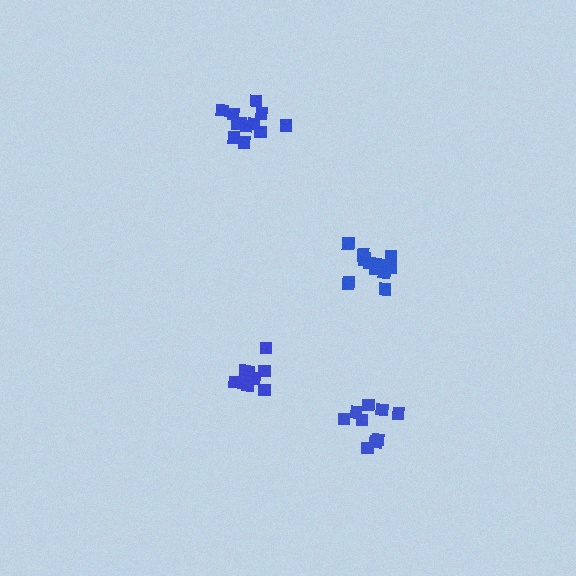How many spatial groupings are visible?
There are 4 spatial groupings.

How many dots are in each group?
Group 1: 12 dots, Group 2: 9 dots, Group 3: 12 dots, Group 4: 14 dots (47 total).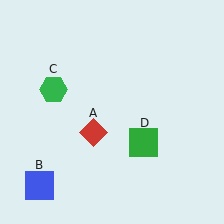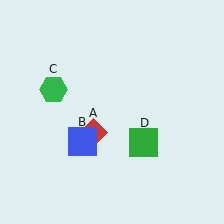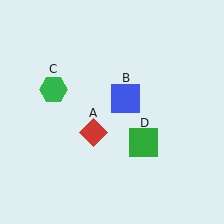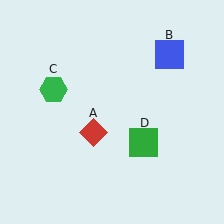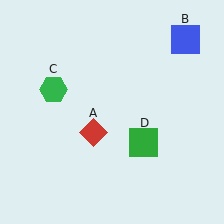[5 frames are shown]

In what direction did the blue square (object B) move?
The blue square (object B) moved up and to the right.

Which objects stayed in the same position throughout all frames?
Red diamond (object A) and green hexagon (object C) and green square (object D) remained stationary.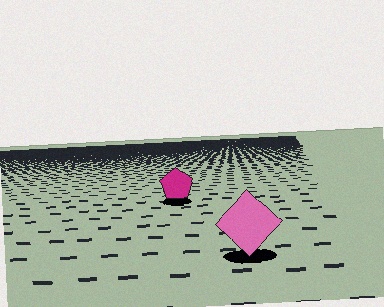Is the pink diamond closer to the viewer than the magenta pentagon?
Yes. The pink diamond is closer — you can tell from the texture gradient: the ground texture is coarser near it.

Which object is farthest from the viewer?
The magenta pentagon is farthest from the viewer. It appears smaller and the ground texture around it is denser.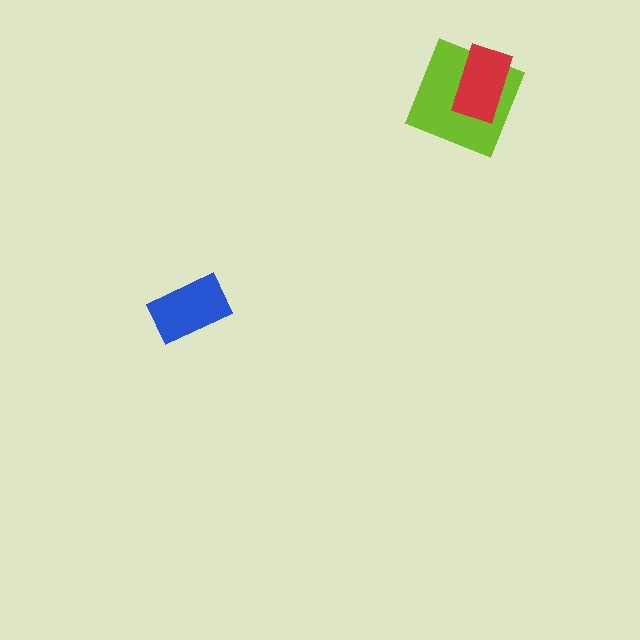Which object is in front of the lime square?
The red rectangle is in front of the lime square.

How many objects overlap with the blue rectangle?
0 objects overlap with the blue rectangle.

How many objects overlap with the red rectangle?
1 object overlaps with the red rectangle.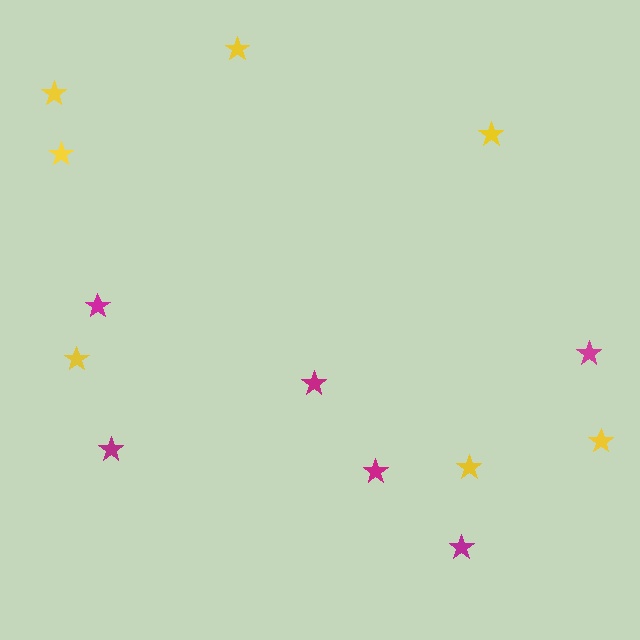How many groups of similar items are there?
There are 2 groups: one group of yellow stars (7) and one group of magenta stars (6).